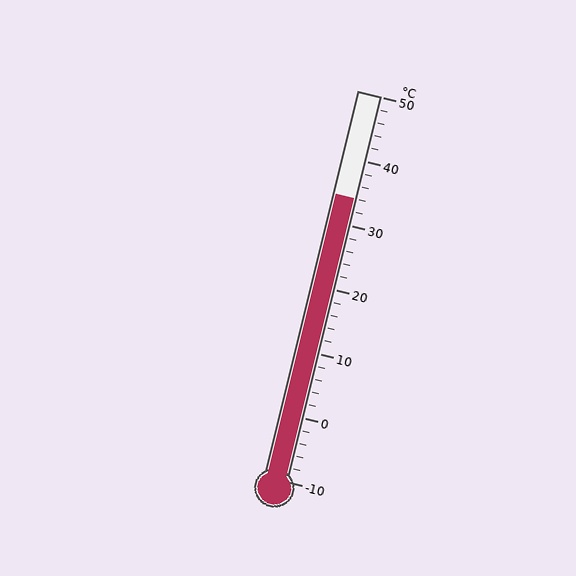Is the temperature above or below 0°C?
The temperature is above 0°C.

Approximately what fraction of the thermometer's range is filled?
The thermometer is filled to approximately 75% of its range.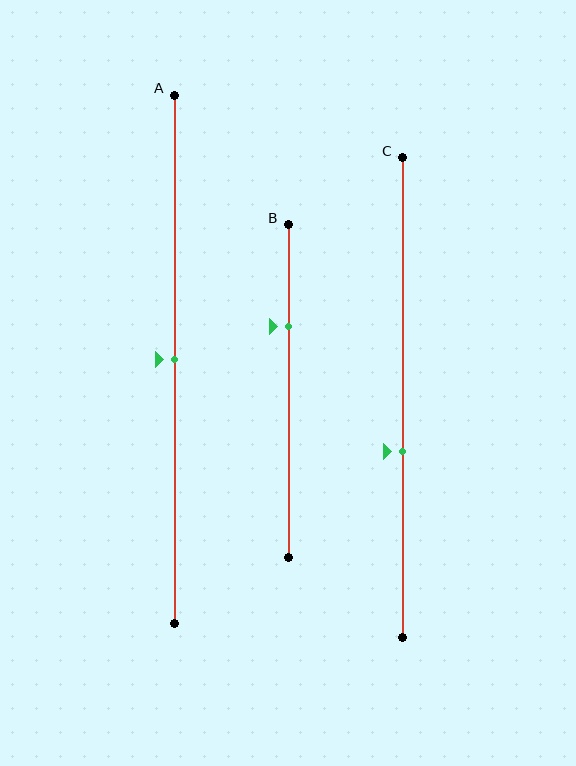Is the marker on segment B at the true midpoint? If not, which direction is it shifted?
No, the marker on segment B is shifted upward by about 19% of the segment length.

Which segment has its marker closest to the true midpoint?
Segment A has its marker closest to the true midpoint.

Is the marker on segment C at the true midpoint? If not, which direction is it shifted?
No, the marker on segment C is shifted downward by about 11% of the segment length.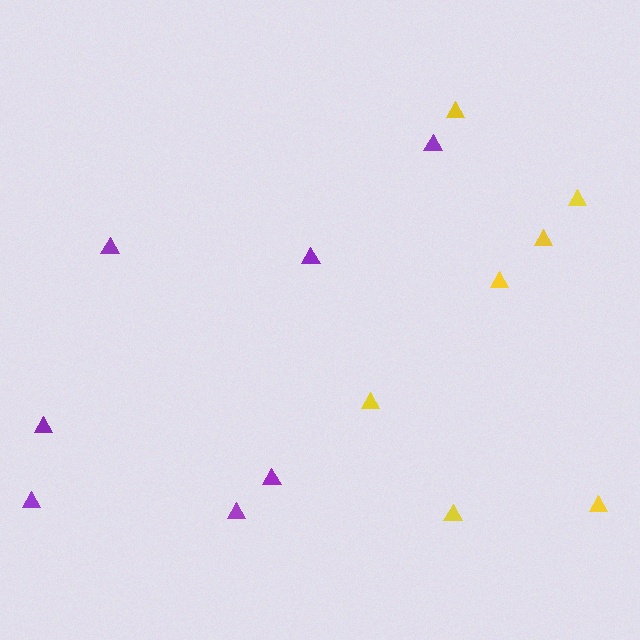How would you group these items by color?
There are 2 groups: one group of purple triangles (7) and one group of yellow triangles (7).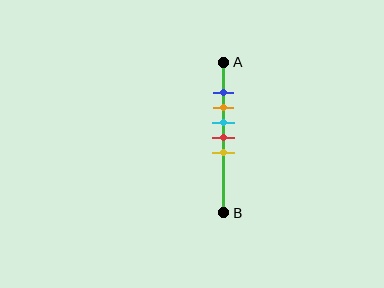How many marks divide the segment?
There are 5 marks dividing the segment.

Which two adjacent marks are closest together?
The blue and orange marks are the closest adjacent pair.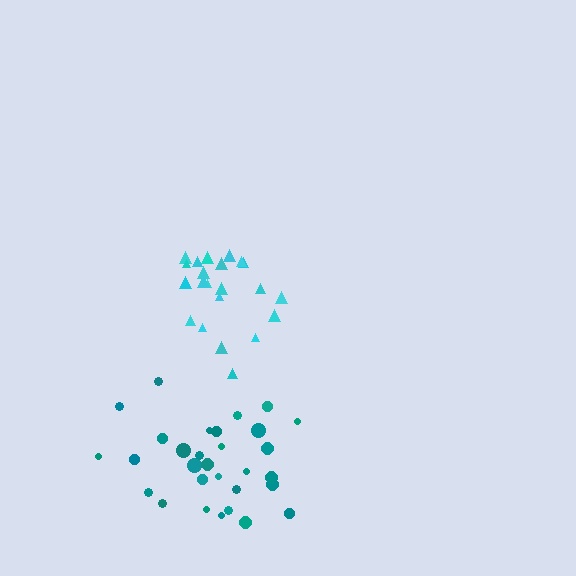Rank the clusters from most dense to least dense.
cyan, teal.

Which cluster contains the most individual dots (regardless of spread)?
Teal (30).